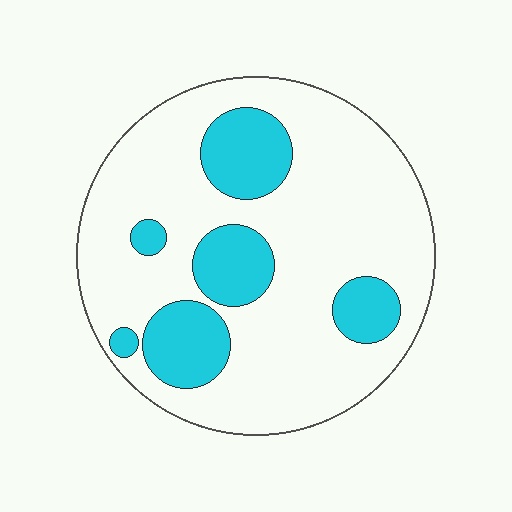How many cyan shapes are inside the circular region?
6.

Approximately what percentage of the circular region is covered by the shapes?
Approximately 25%.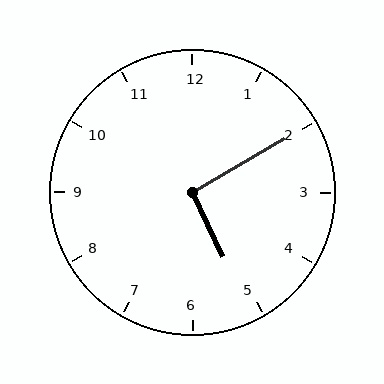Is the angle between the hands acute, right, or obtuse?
It is right.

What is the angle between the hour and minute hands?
Approximately 95 degrees.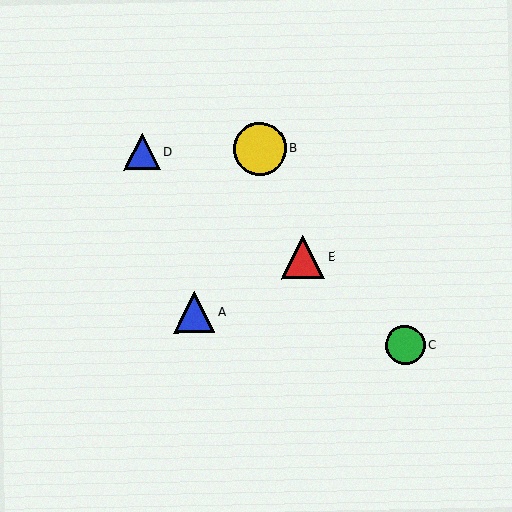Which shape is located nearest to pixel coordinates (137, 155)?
The blue triangle (labeled D) at (142, 152) is nearest to that location.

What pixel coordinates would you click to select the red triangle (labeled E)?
Click at (303, 257) to select the red triangle E.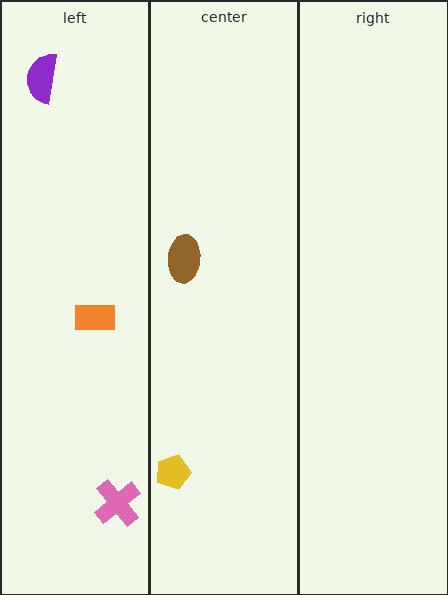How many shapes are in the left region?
3.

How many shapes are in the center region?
2.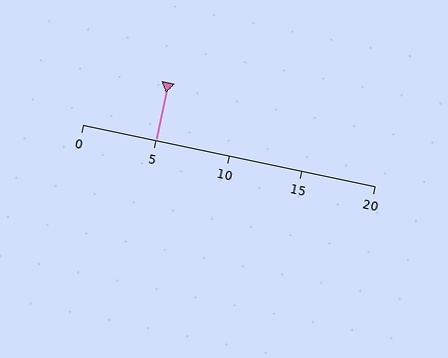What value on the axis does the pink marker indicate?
The marker indicates approximately 5.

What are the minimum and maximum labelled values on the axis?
The axis runs from 0 to 20.